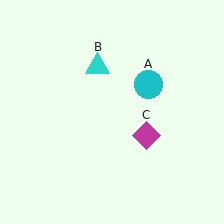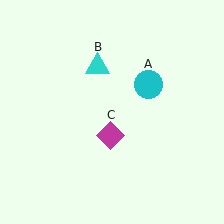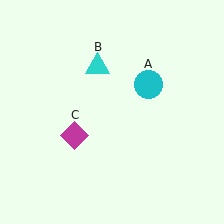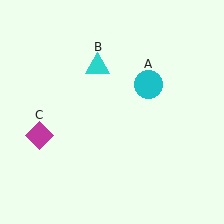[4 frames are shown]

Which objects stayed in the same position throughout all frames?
Cyan circle (object A) and cyan triangle (object B) remained stationary.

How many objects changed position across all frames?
1 object changed position: magenta diamond (object C).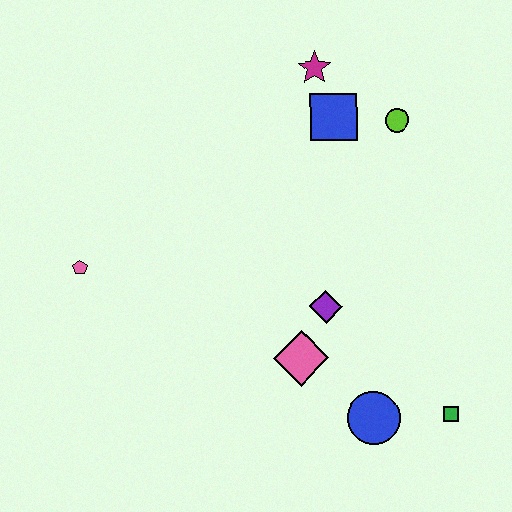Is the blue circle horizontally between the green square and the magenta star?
Yes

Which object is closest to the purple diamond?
The pink diamond is closest to the purple diamond.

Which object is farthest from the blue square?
The green square is farthest from the blue square.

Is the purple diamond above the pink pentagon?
No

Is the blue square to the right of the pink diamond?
Yes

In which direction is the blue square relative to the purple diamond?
The blue square is above the purple diamond.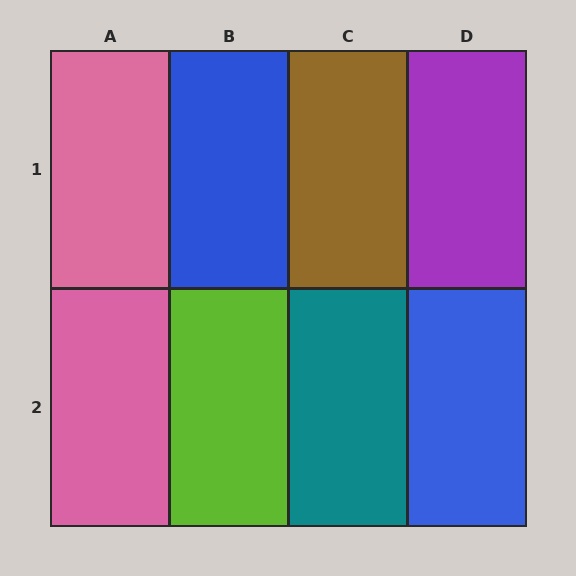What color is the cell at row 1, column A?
Pink.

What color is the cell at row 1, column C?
Brown.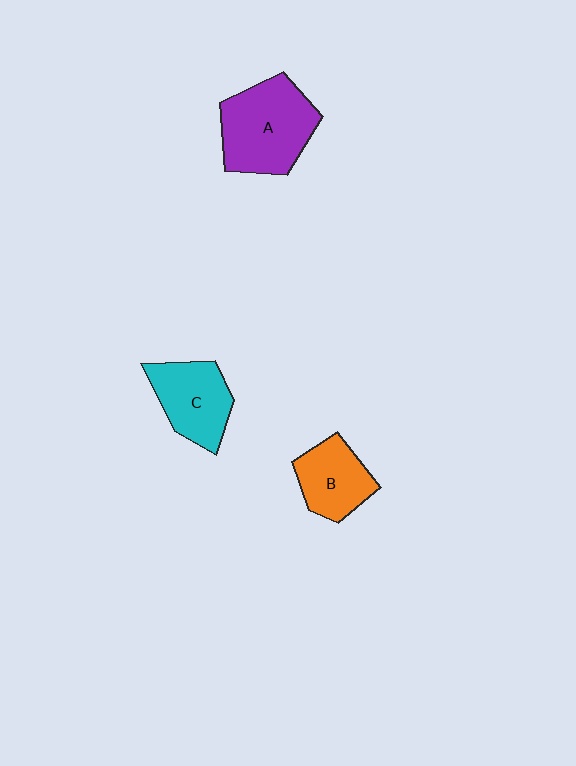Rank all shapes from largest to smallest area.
From largest to smallest: A (purple), C (cyan), B (orange).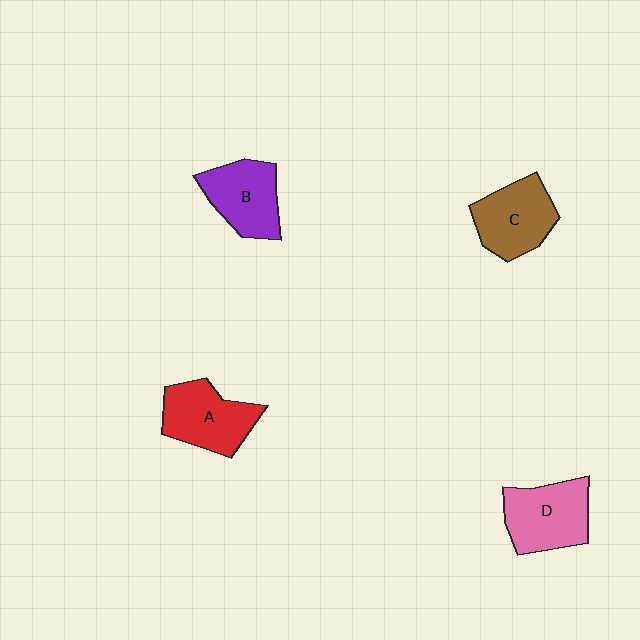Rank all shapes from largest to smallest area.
From largest to smallest: D (pink), A (red), C (brown), B (purple).